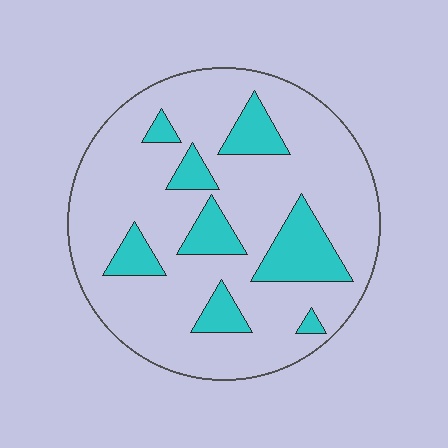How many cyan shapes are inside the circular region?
8.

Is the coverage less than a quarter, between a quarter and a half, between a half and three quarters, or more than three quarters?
Less than a quarter.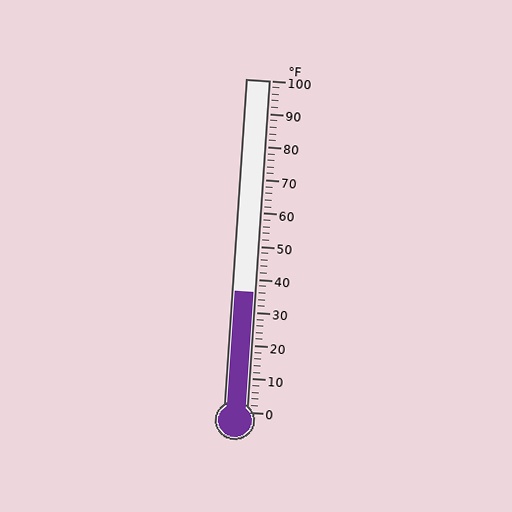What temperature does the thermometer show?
The thermometer shows approximately 36°F.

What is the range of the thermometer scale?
The thermometer scale ranges from 0°F to 100°F.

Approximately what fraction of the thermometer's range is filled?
The thermometer is filled to approximately 35% of its range.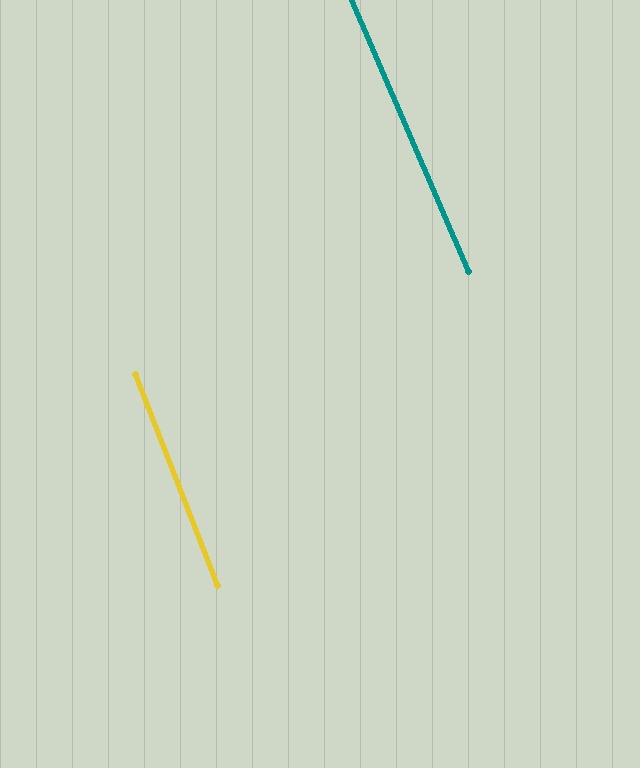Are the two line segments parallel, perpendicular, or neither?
Parallel — their directions differ by only 1.7°.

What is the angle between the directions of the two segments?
Approximately 2 degrees.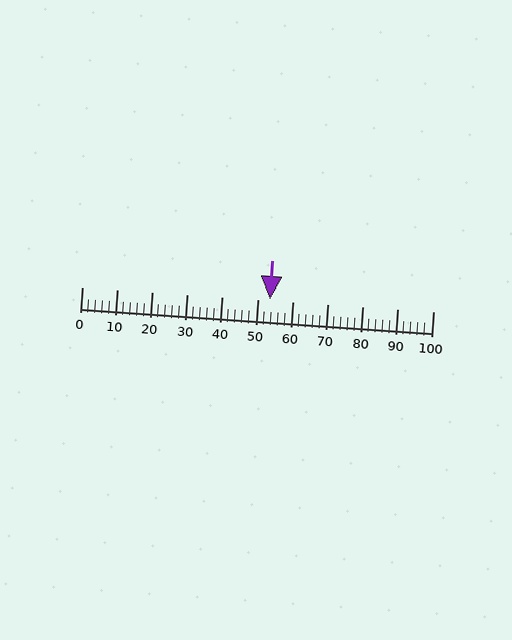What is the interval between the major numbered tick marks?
The major tick marks are spaced 10 units apart.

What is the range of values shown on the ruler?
The ruler shows values from 0 to 100.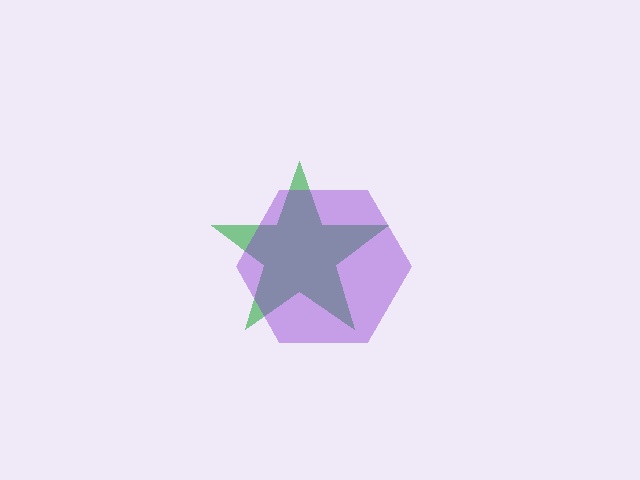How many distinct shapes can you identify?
There are 2 distinct shapes: a green star, a purple hexagon.